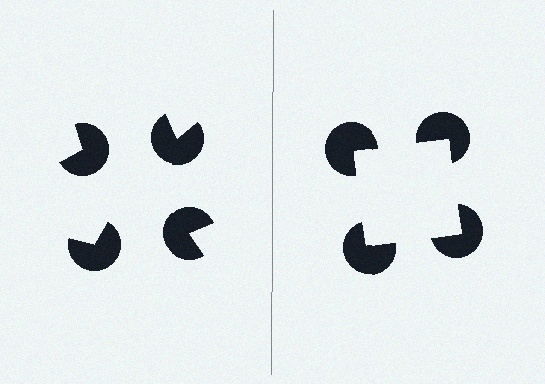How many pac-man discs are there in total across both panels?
8 — 4 on each side.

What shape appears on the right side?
An illusory square.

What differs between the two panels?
The pac-man discs are positioned identically on both sides; only the wedge orientations differ. On the right they align to a square; on the left they are misaligned.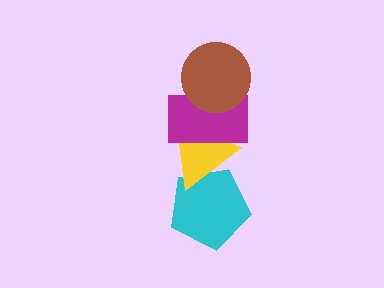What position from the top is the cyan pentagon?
The cyan pentagon is 4th from the top.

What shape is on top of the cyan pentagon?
The yellow triangle is on top of the cyan pentagon.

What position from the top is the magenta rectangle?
The magenta rectangle is 2nd from the top.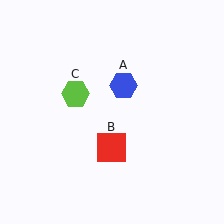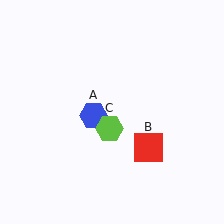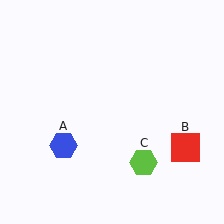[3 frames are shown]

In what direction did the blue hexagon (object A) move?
The blue hexagon (object A) moved down and to the left.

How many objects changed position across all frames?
3 objects changed position: blue hexagon (object A), red square (object B), lime hexagon (object C).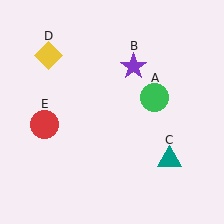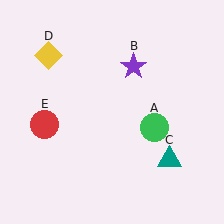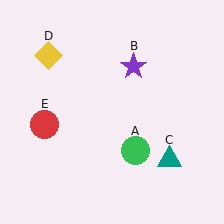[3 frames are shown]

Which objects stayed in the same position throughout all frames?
Purple star (object B) and teal triangle (object C) and yellow diamond (object D) and red circle (object E) remained stationary.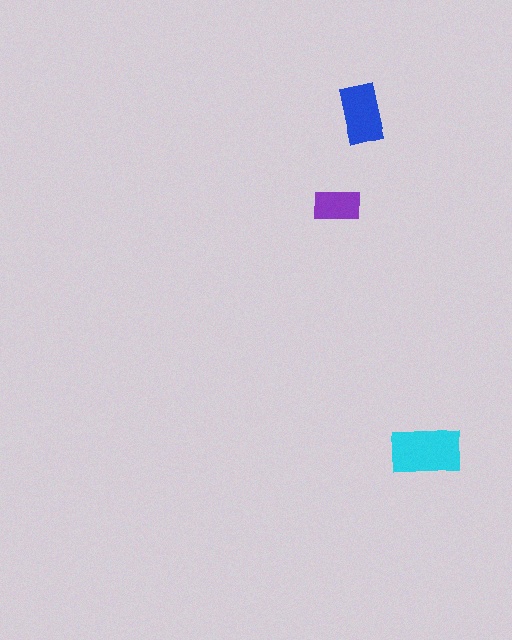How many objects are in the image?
There are 3 objects in the image.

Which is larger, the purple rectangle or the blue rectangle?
The blue one.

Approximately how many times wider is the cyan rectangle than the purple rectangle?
About 1.5 times wider.